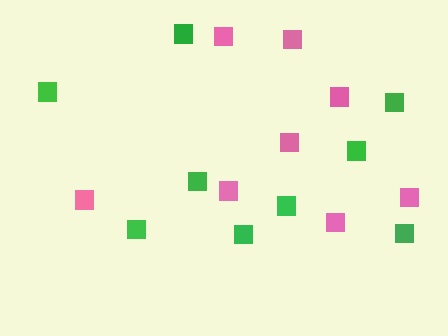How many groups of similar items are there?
There are 2 groups: one group of green squares (9) and one group of pink squares (8).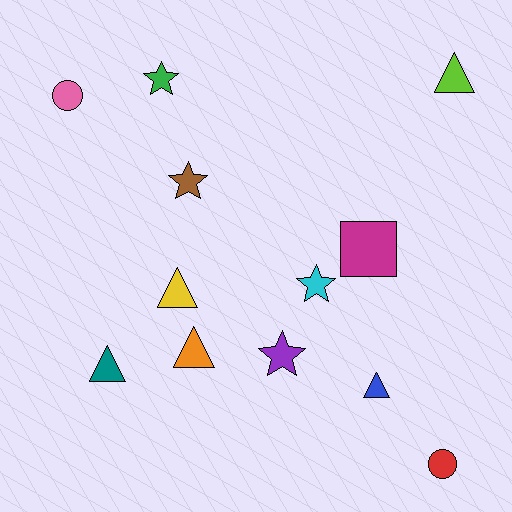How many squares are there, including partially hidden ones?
There is 1 square.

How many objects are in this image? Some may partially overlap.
There are 12 objects.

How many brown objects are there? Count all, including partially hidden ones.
There is 1 brown object.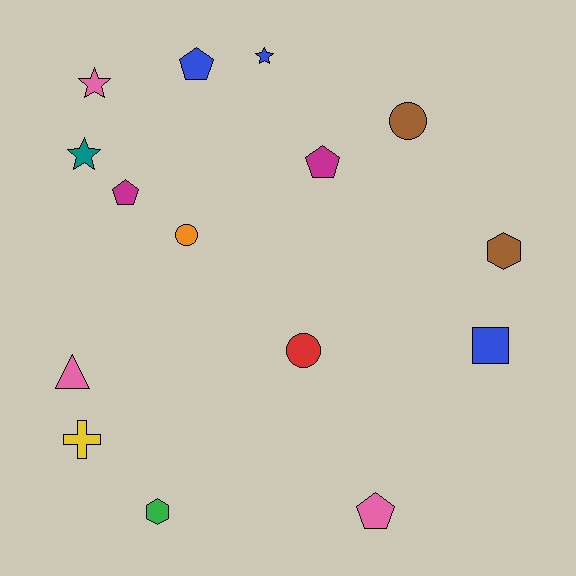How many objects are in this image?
There are 15 objects.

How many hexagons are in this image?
There are 2 hexagons.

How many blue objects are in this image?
There are 3 blue objects.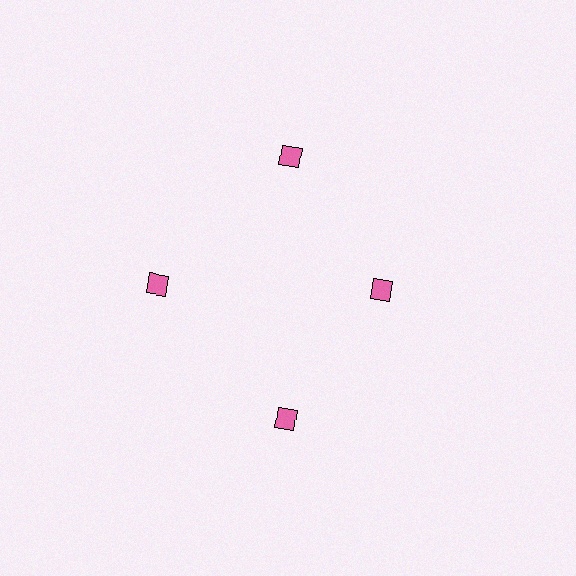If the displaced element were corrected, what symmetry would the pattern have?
It would have 4-fold rotational symmetry — the pattern would map onto itself every 90 degrees.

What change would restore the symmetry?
The symmetry would be restored by moving it outward, back onto the ring so that all 4 diamonds sit at equal angles and equal distance from the center.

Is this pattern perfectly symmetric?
No. The 4 pink diamonds are arranged in a ring, but one element near the 3 o'clock position is pulled inward toward the center, breaking the 4-fold rotational symmetry.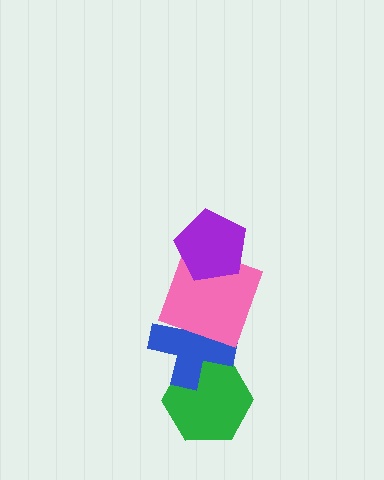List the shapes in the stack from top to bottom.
From top to bottom: the purple pentagon, the pink square, the blue cross, the green hexagon.